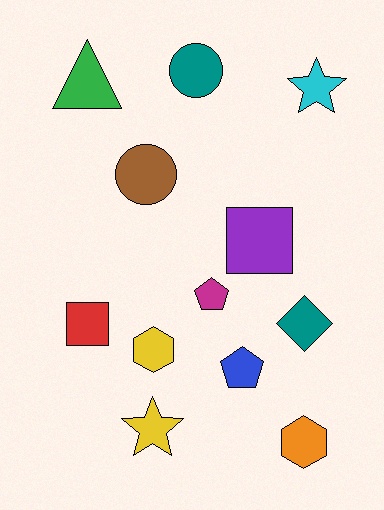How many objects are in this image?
There are 12 objects.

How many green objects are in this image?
There is 1 green object.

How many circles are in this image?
There are 2 circles.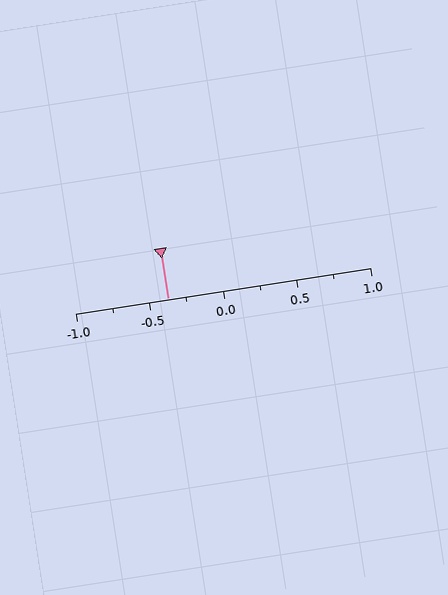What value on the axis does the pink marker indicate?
The marker indicates approximately -0.38.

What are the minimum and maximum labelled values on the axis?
The axis runs from -1.0 to 1.0.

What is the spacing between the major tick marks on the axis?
The major ticks are spaced 0.5 apart.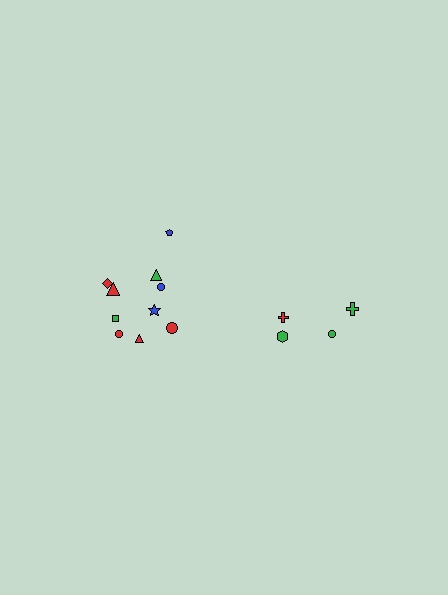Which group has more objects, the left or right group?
The left group.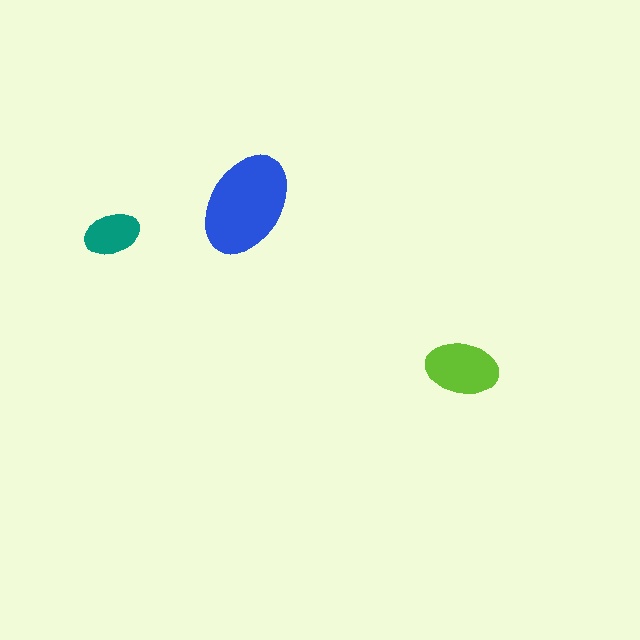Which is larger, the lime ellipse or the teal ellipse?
The lime one.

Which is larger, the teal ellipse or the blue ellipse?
The blue one.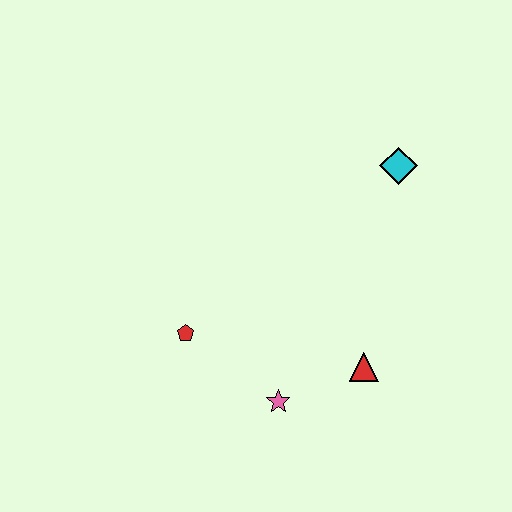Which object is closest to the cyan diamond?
The red triangle is closest to the cyan diamond.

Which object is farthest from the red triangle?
The cyan diamond is farthest from the red triangle.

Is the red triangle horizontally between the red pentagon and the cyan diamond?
Yes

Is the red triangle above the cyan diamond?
No